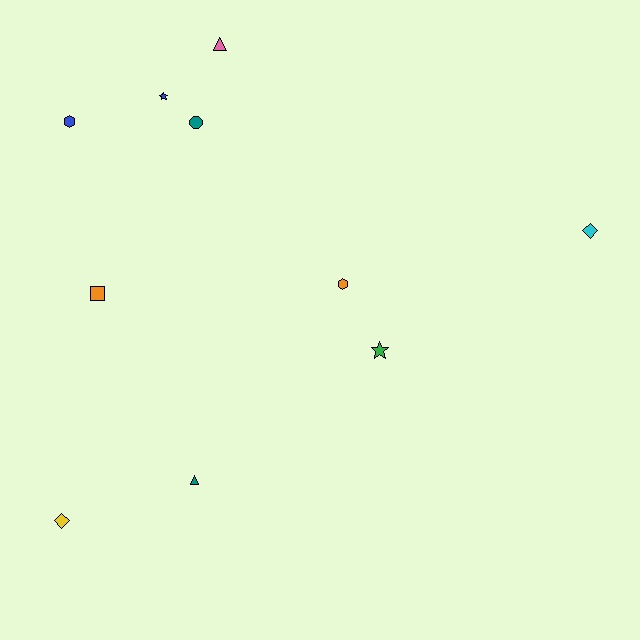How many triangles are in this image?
There are 2 triangles.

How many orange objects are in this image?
There are 2 orange objects.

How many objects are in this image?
There are 10 objects.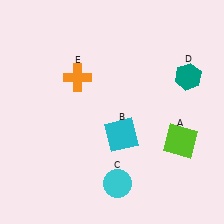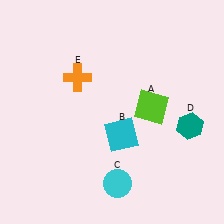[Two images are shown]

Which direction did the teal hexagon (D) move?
The teal hexagon (D) moved down.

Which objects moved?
The objects that moved are: the lime square (A), the teal hexagon (D).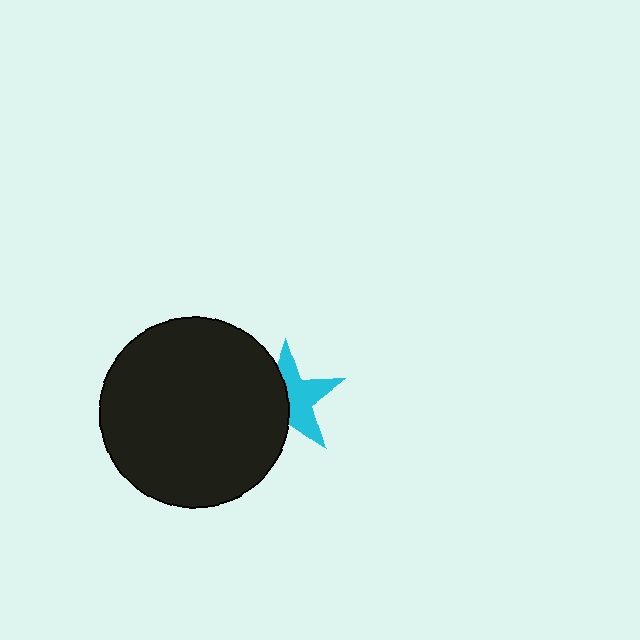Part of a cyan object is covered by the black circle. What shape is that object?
It is a star.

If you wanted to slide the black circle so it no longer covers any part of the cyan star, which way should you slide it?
Slide it left — that is the most direct way to separate the two shapes.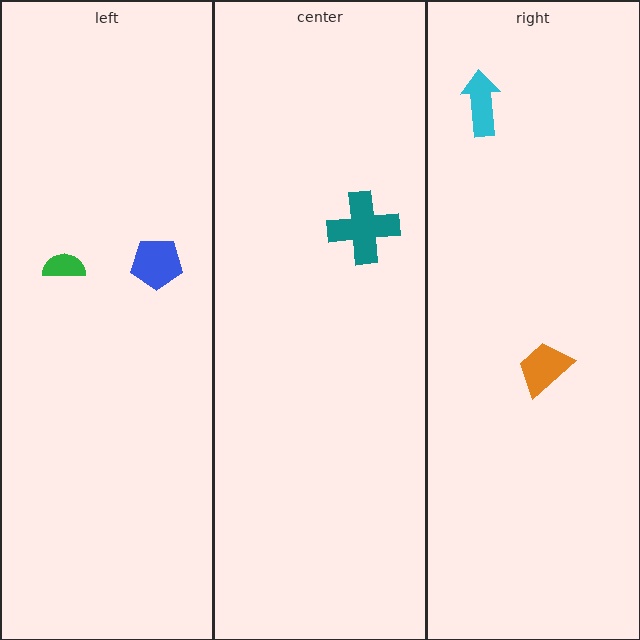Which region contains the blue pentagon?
The left region.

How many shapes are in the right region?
2.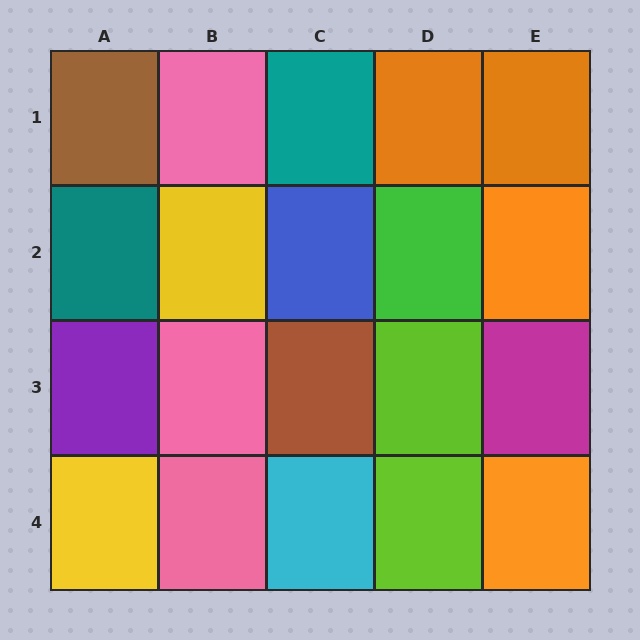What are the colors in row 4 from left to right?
Yellow, pink, cyan, lime, orange.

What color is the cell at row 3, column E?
Magenta.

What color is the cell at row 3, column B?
Pink.